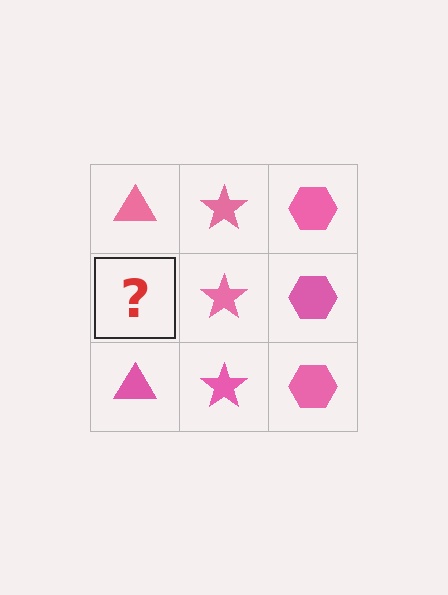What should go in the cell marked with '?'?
The missing cell should contain a pink triangle.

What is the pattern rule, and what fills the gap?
The rule is that each column has a consistent shape. The gap should be filled with a pink triangle.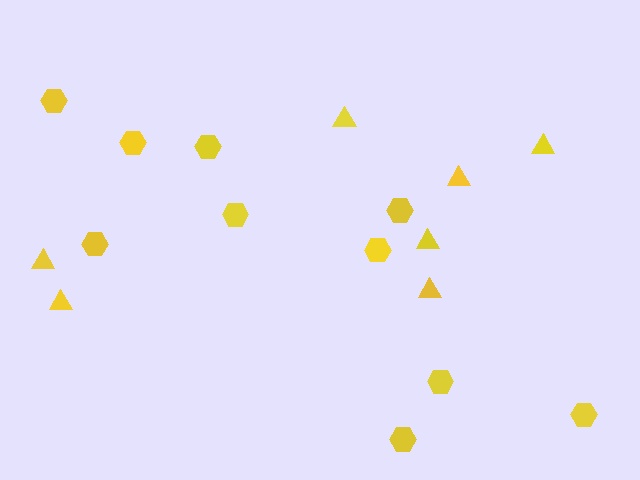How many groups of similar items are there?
There are 2 groups: one group of hexagons (10) and one group of triangles (7).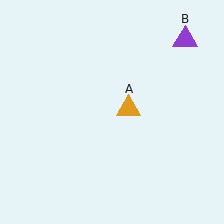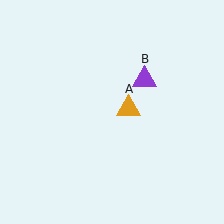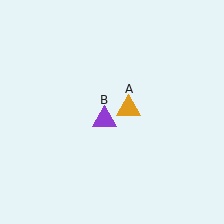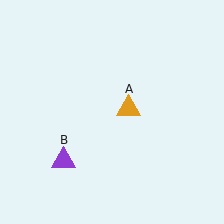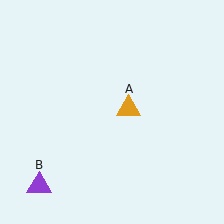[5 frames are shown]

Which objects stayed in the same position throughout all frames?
Orange triangle (object A) remained stationary.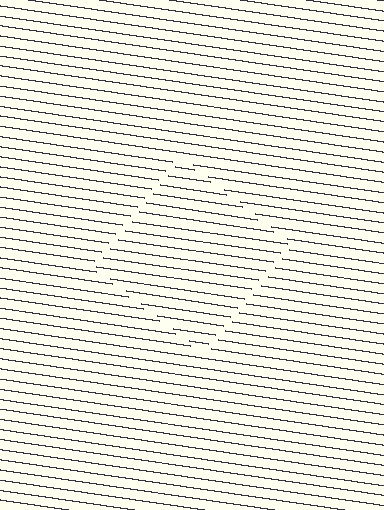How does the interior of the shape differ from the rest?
The interior of the shape contains the same grating, shifted by half a period — the contour is defined by the phase discontinuity where line-ends from the inner and outer gratings abut.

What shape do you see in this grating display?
An illusory square. The interior of the shape contains the same grating, shifted by half a period — the contour is defined by the phase discontinuity where line-ends from the inner and outer gratings abut.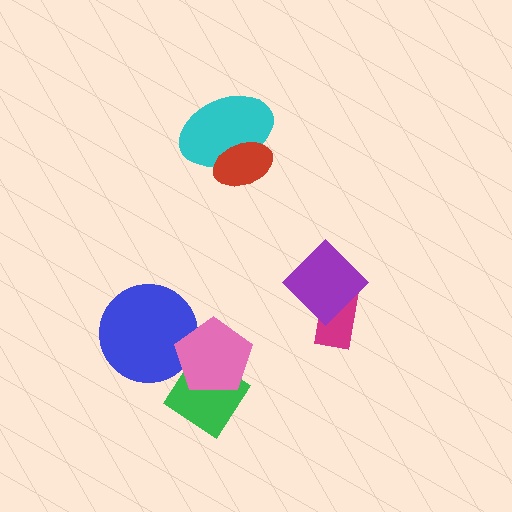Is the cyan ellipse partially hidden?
Yes, it is partially covered by another shape.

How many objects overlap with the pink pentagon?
2 objects overlap with the pink pentagon.